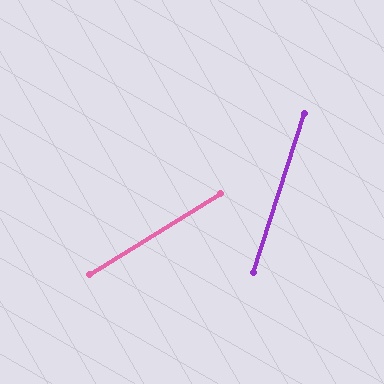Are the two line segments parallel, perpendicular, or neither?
Neither parallel nor perpendicular — they differ by about 41°.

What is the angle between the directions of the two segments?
Approximately 41 degrees.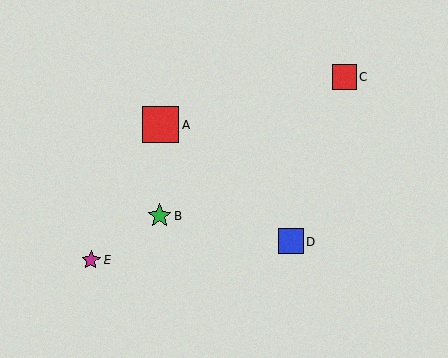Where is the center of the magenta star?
The center of the magenta star is at (91, 260).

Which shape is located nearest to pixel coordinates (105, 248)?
The magenta star (labeled E) at (91, 260) is nearest to that location.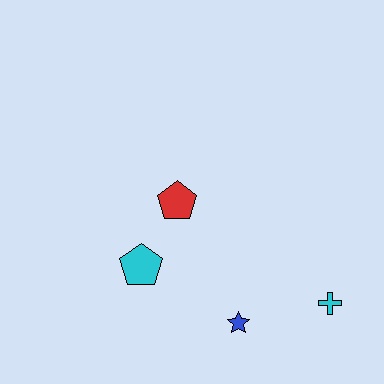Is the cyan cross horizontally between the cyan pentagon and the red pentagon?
No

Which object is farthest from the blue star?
The red pentagon is farthest from the blue star.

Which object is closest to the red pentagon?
The cyan pentagon is closest to the red pentagon.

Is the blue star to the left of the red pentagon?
No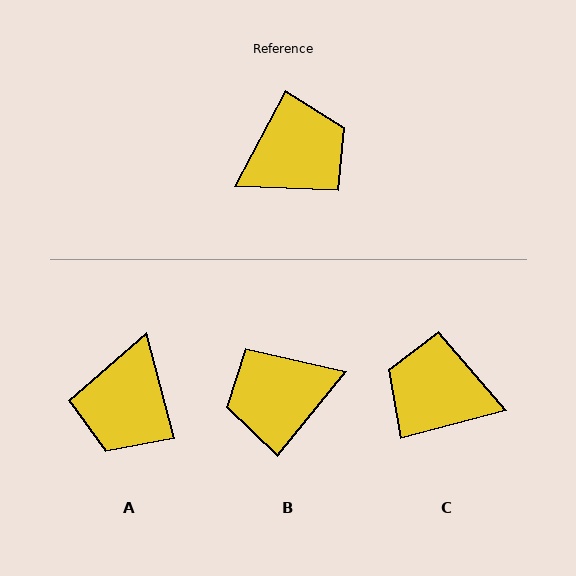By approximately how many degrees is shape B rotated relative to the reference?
Approximately 169 degrees counter-clockwise.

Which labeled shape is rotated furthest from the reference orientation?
B, about 169 degrees away.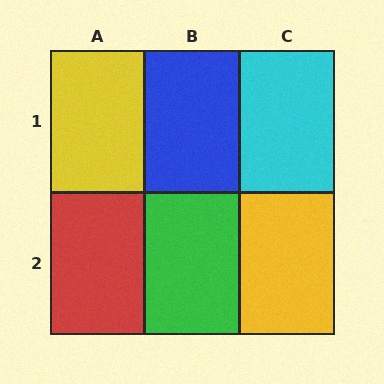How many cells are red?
1 cell is red.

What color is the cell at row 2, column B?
Green.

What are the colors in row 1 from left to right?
Yellow, blue, cyan.